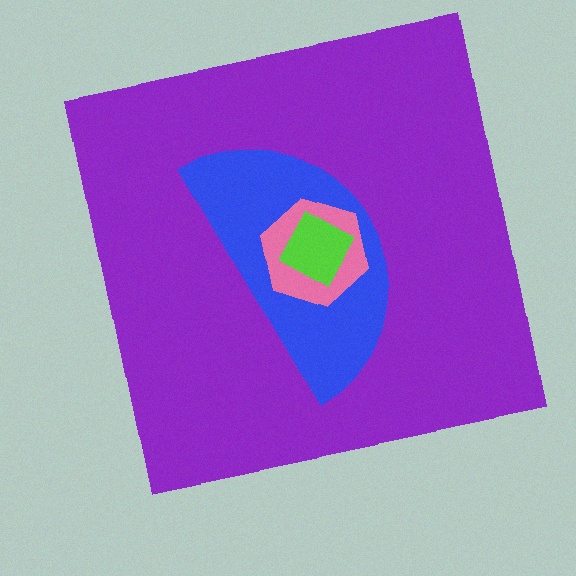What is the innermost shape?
The lime diamond.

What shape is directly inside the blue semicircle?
The pink hexagon.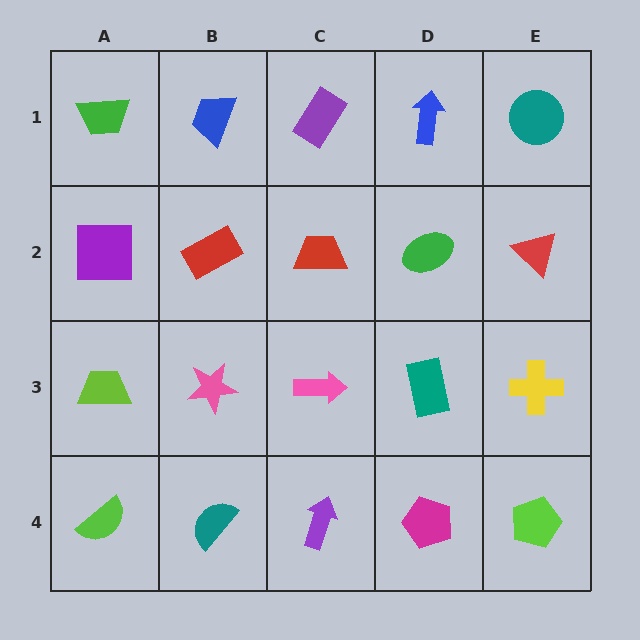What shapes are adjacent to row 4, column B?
A pink star (row 3, column B), a lime semicircle (row 4, column A), a purple arrow (row 4, column C).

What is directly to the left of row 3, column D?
A pink arrow.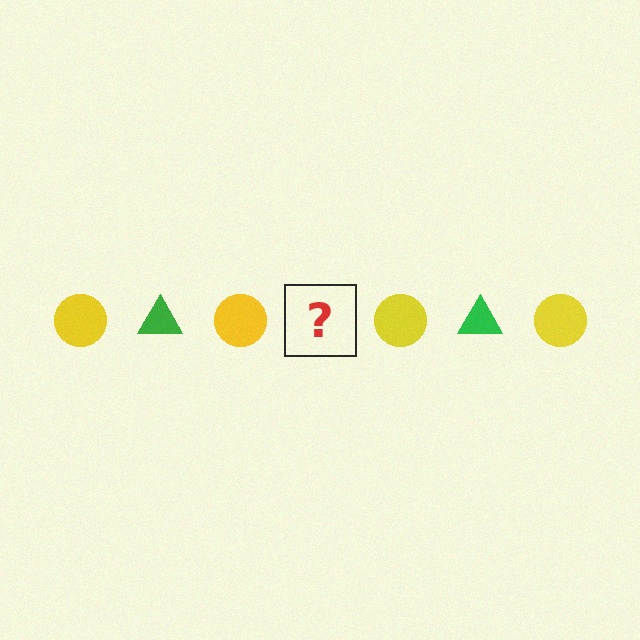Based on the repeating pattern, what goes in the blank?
The blank should be a green triangle.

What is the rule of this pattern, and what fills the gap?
The rule is that the pattern alternates between yellow circle and green triangle. The gap should be filled with a green triangle.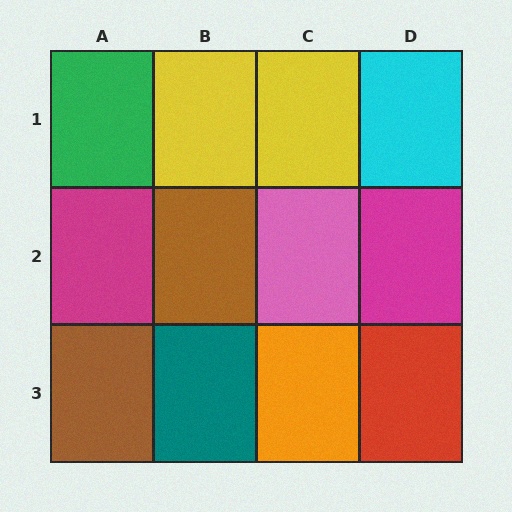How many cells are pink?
1 cell is pink.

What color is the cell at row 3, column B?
Teal.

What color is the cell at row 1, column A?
Green.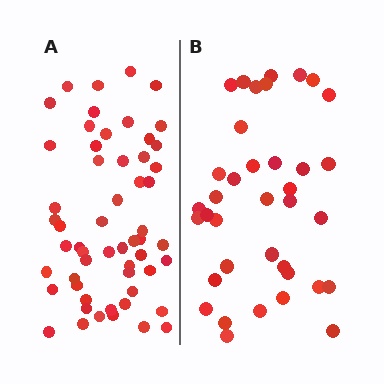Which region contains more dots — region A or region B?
Region A (the left region) has more dots.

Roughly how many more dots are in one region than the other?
Region A has approximately 20 more dots than region B.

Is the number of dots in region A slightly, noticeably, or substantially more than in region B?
Region A has substantially more. The ratio is roughly 1.5 to 1.